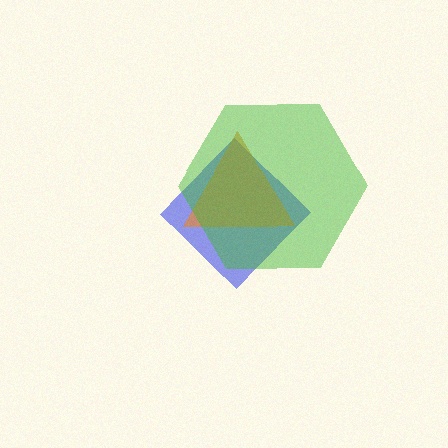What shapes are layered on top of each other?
The layered shapes are: a blue diamond, an orange triangle, a green hexagon.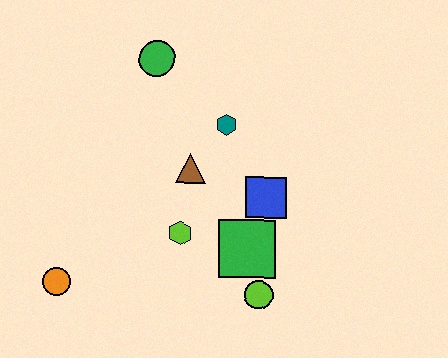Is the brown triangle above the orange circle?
Yes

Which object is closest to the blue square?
The green square is closest to the blue square.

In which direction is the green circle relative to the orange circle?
The green circle is above the orange circle.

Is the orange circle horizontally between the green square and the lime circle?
No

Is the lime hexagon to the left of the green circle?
No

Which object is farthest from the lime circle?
The green circle is farthest from the lime circle.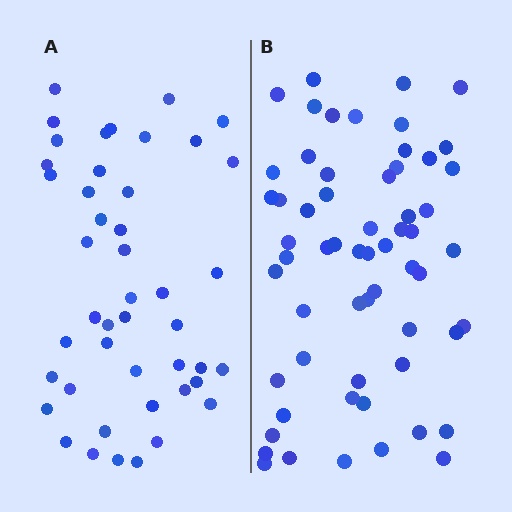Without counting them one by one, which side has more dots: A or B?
Region B (the right region) has more dots.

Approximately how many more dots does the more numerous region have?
Region B has approximately 15 more dots than region A.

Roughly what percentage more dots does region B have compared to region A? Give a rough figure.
About 35% more.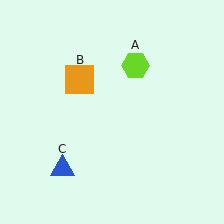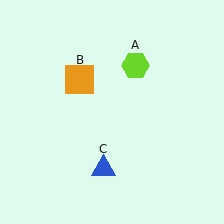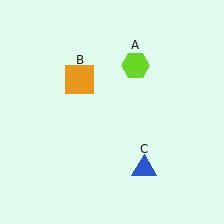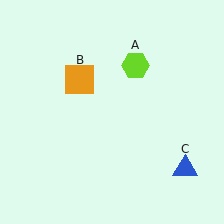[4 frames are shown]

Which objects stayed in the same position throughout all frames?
Lime hexagon (object A) and orange square (object B) remained stationary.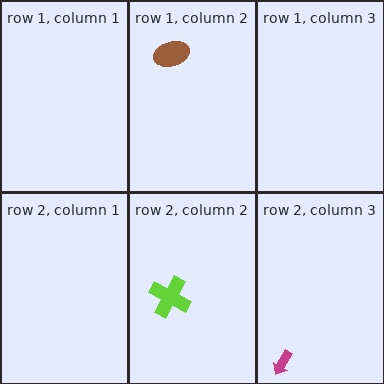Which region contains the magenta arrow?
The row 2, column 3 region.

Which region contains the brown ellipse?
The row 1, column 2 region.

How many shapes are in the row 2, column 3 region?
1.